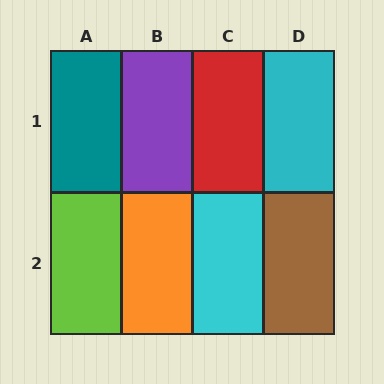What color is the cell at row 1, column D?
Cyan.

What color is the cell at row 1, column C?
Red.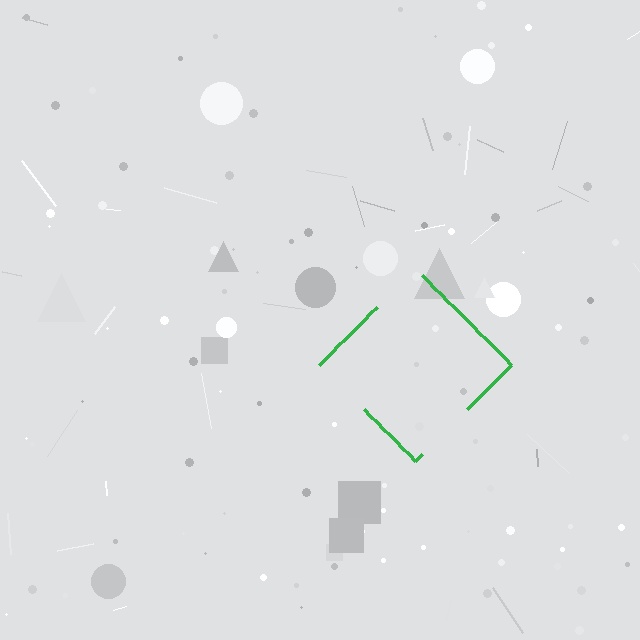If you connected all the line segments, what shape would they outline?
They would outline a diamond.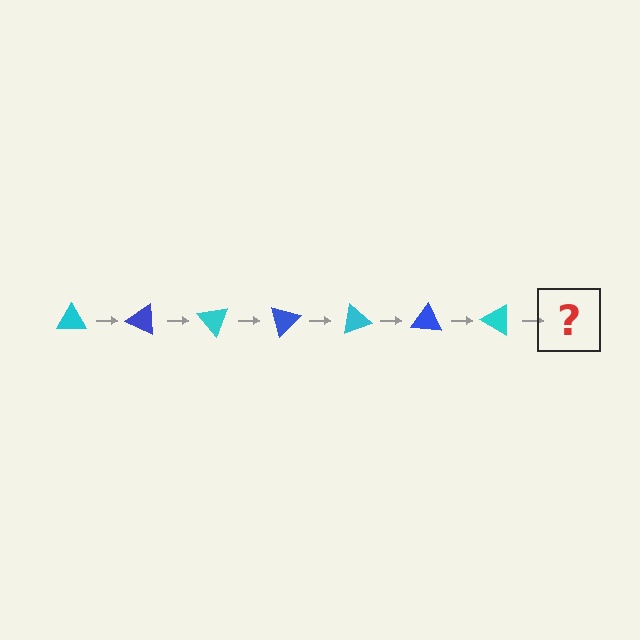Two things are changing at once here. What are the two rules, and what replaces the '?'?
The two rules are that it rotates 25 degrees each step and the color cycles through cyan and blue. The '?' should be a blue triangle, rotated 175 degrees from the start.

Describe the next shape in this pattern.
It should be a blue triangle, rotated 175 degrees from the start.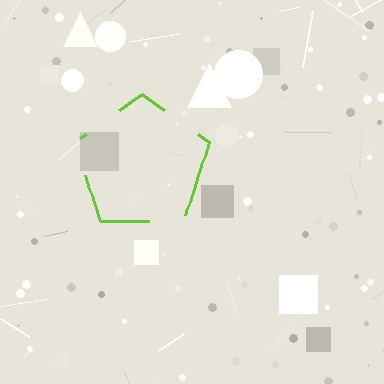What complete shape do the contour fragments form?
The contour fragments form a pentagon.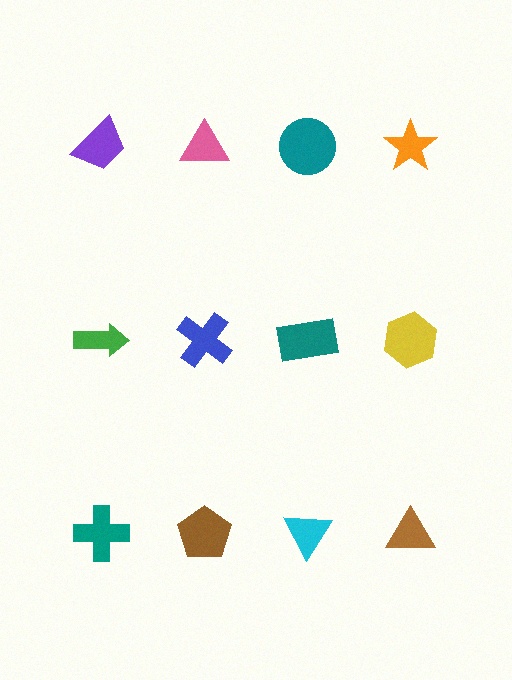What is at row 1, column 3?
A teal circle.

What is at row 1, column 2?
A pink triangle.